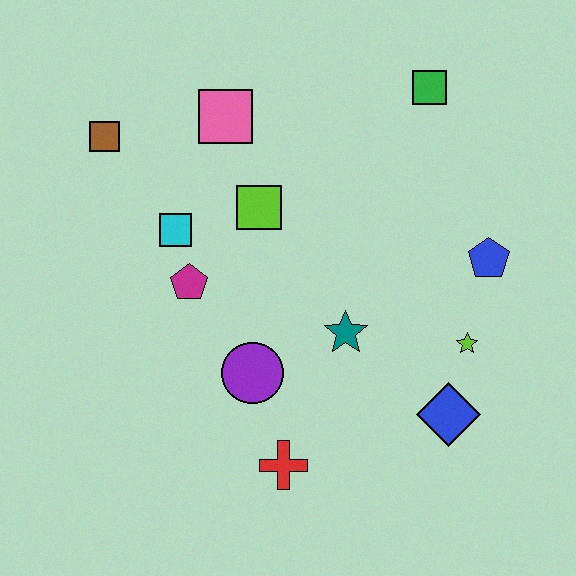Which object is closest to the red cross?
The purple circle is closest to the red cross.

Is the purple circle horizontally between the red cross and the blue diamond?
No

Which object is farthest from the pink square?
The blue diamond is farthest from the pink square.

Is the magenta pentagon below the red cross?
No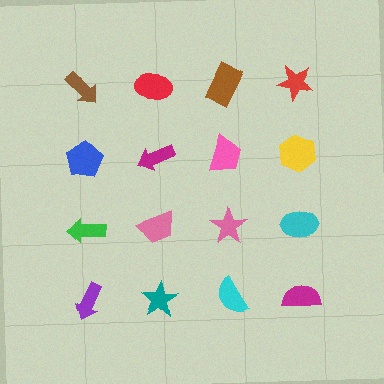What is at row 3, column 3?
A pink star.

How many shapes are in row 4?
4 shapes.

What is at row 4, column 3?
A cyan semicircle.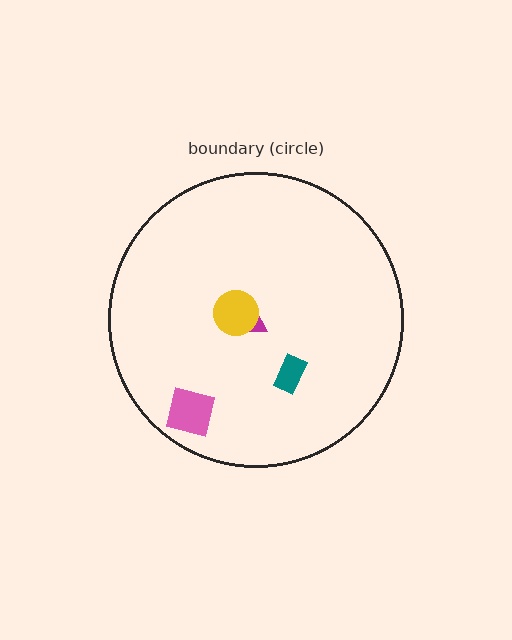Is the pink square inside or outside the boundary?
Inside.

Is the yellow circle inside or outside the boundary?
Inside.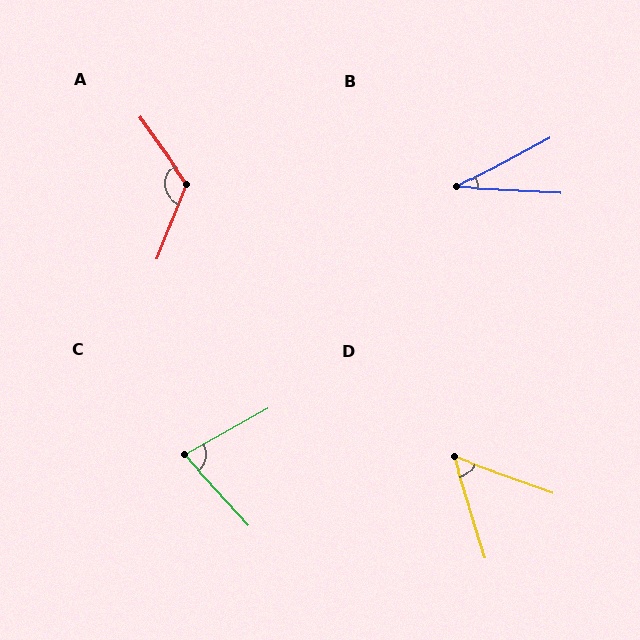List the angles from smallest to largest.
B (32°), D (53°), C (76°), A (123°).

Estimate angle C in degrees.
Approximately 76 degrees.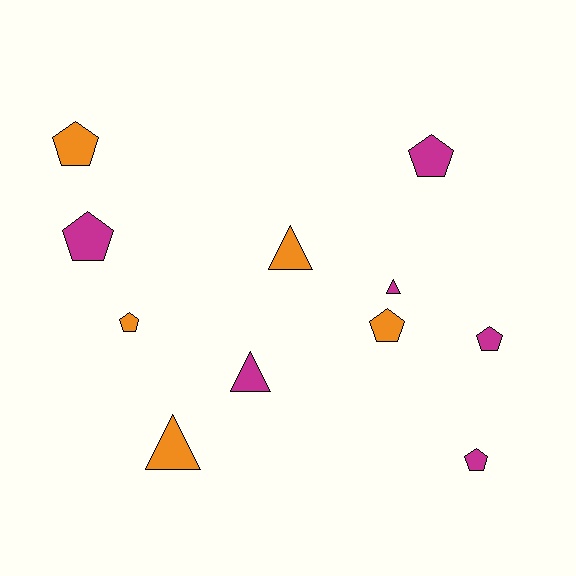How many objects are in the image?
There are 11 objects.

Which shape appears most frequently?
Pentagon, with 7 objects.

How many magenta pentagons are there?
There are 4 magenta pentagons.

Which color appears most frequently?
Magenta, with 6 objects.